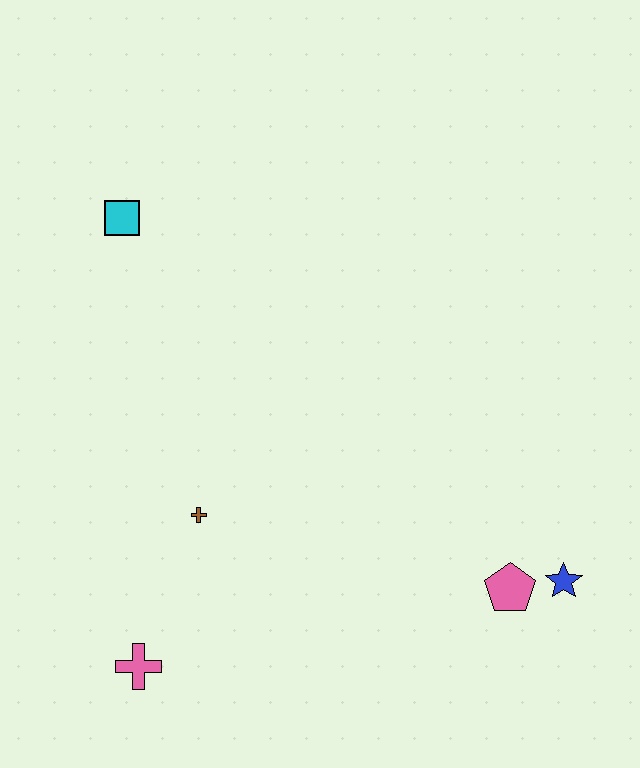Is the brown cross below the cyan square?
Yes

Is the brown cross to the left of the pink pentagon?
Yes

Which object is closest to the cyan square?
The brown cross is closest to the cyan square.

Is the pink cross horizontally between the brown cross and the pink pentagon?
No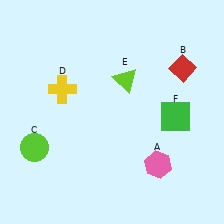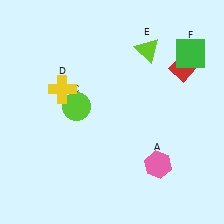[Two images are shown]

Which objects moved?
The objects that moved are: the lime circle (C), the lime triangle (E), the green square (F).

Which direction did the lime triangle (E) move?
The lime triangle (E) moved up.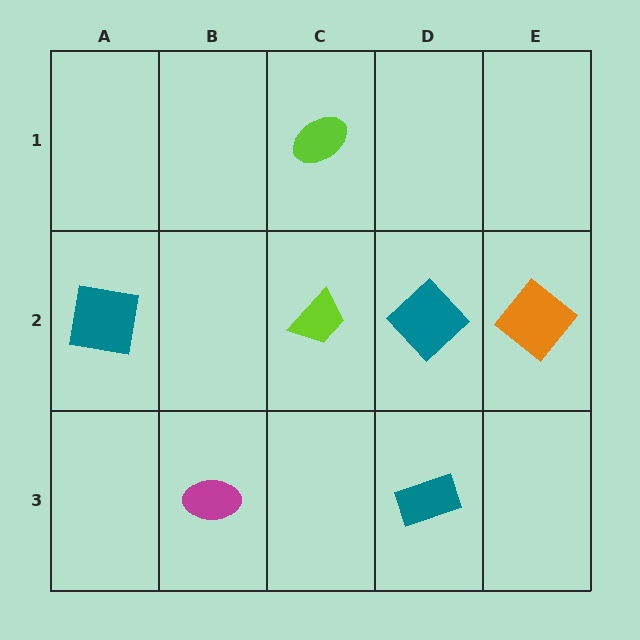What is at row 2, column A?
A teal square.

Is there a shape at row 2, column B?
No, that cell is empty.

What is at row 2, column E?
An orange diamond.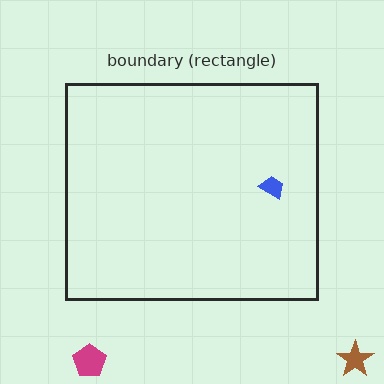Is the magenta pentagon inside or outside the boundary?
Outside.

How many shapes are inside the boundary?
1 inside, 2 outside.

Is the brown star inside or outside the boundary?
Outside.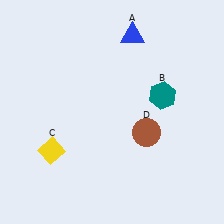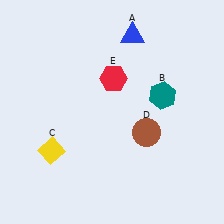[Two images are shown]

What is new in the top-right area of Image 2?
A red hexagon (E) was added in the top-right area of Image 2.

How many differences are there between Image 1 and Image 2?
There is 1 difference between the two images.